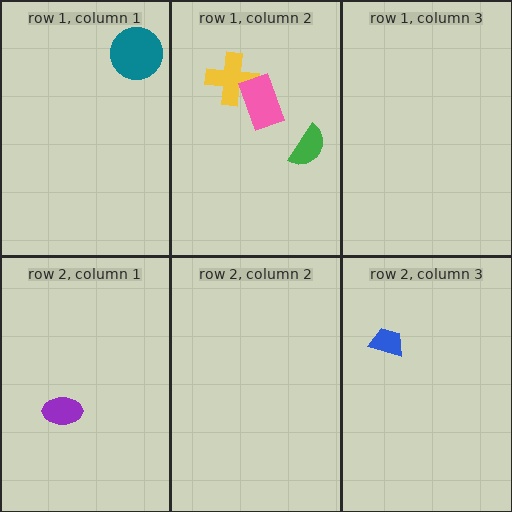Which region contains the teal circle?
The row 1, column 1 region.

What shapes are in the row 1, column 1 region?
The teal circle.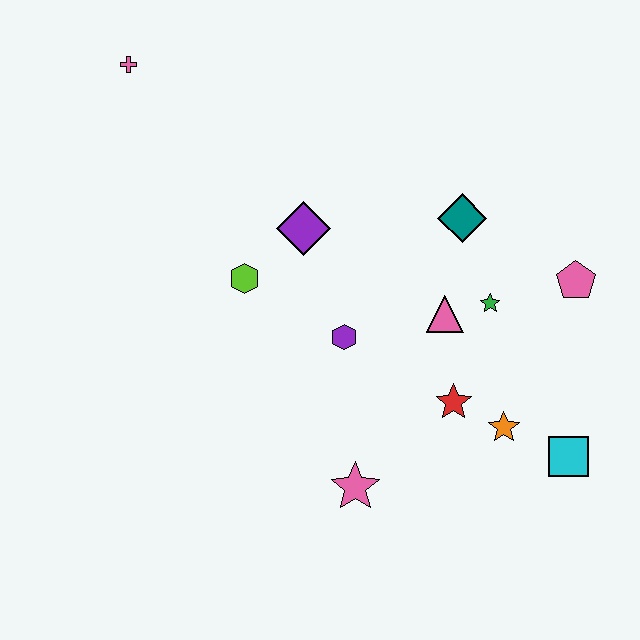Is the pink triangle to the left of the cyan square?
Yes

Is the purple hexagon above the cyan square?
Yes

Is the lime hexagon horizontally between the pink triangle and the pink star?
No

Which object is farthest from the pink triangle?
The pink cross is farthest from the pink triangle.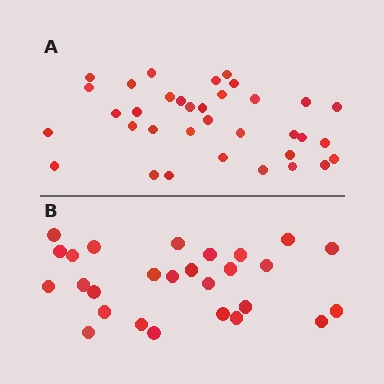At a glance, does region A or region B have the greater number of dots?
Region A (the top region) has more dots.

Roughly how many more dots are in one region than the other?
Region A has roughly 8 or so more dots than region B.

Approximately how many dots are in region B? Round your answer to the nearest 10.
About 30 dots. (The exact count is 27, which rounds to 30.)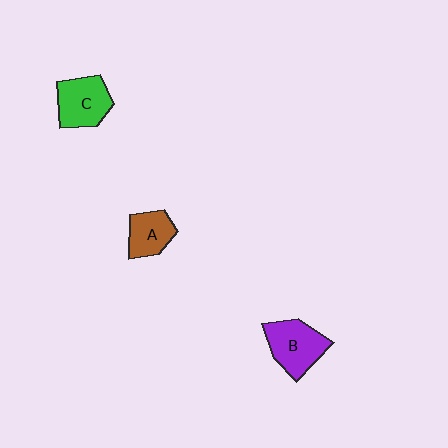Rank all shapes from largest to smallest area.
From largest to smallest: B (purple), C (green), A (brown).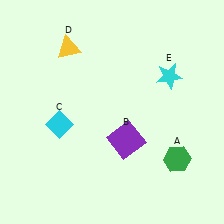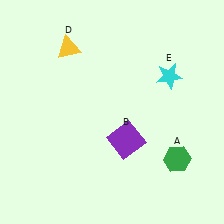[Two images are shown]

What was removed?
The cyan diamond (C) was removed in Image 2.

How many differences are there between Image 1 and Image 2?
There is 1 difference between the two images.